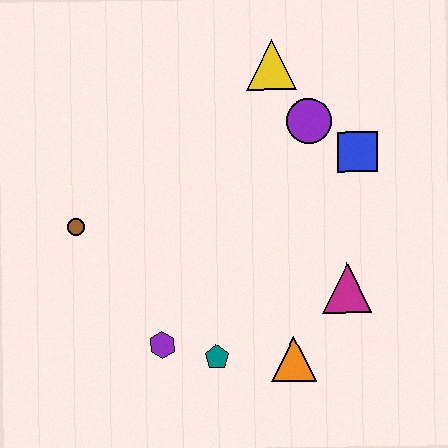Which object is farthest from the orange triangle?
The yellow triangle is farthest from the orange triangle.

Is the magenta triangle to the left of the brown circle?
No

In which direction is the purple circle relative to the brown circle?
The purple circle is to the right of the brown circle.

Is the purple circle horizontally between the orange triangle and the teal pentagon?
No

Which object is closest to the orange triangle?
The teal pentagon is closest to the orange triangle.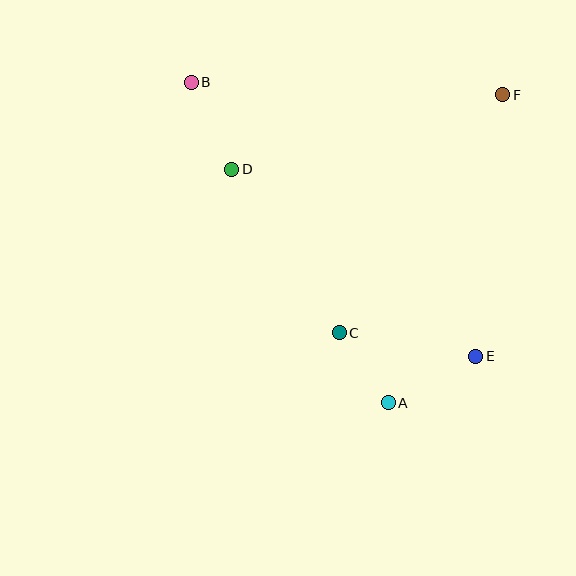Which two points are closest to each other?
Points A and C are closest to each other.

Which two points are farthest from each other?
Points B and E are farthest from each other.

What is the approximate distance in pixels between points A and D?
The distance between A and D is approximately 281 pixels.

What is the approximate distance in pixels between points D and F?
The distance between D and F is approximately 281 pixels.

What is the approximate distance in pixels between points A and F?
The distance between A and F is approximately 329 pixels.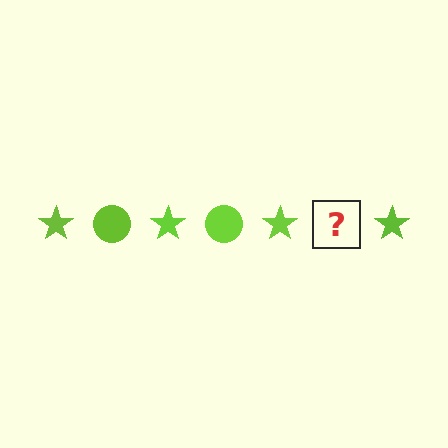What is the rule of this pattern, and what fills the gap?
The rule is that the pattern cycles through star, circle shapes in lime. The gap should be filled with a lime circle.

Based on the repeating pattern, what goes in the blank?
The blank should be a lime circle.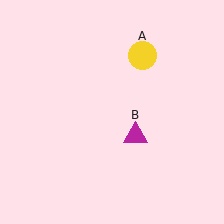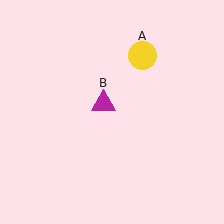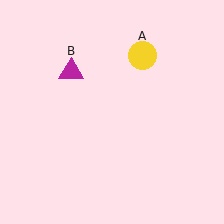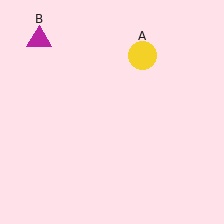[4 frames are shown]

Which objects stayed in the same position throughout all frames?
Yellow circle (object A) remained stationary.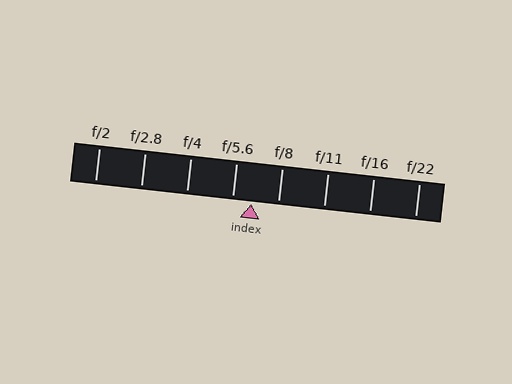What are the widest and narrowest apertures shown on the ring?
The widest aperture shown is f/2 and the narrowest is f/22.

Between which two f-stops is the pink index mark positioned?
The index mark is between f/5.6 and f/8.